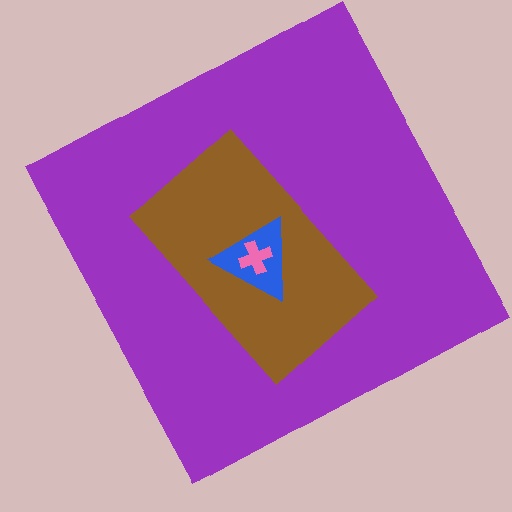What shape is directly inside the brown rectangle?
The blue triangle.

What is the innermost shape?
The pink cross.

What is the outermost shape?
The purple square.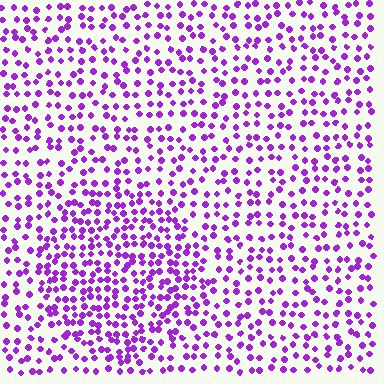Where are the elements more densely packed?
The elements are more densely packed inside the circle boundary.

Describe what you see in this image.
The image contains small purple elements arranged at two different densities. A circle-shaped region is visible where the elements are more densely packed than the surrounding area.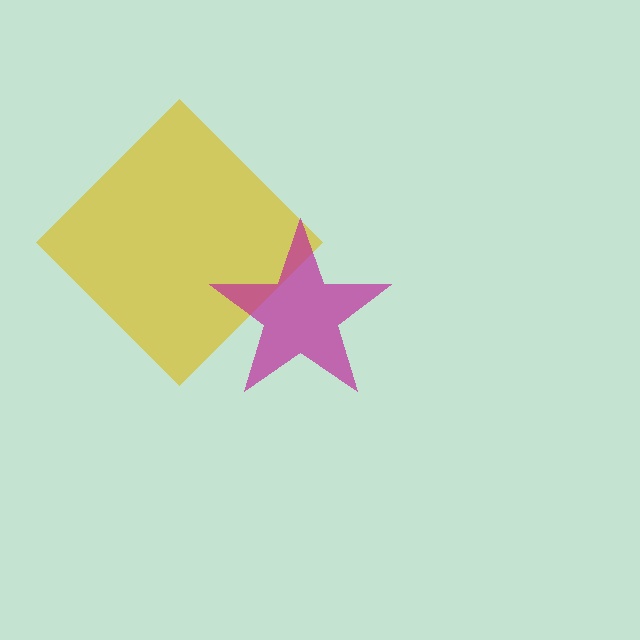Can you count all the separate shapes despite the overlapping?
Yes, there are 2 separate shapes.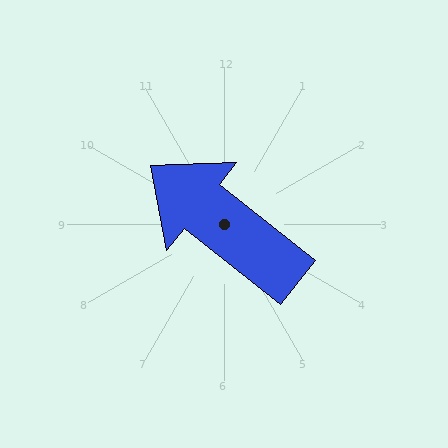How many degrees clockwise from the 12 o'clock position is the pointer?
Approximately 308 degrees.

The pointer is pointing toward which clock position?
Roughly 10 o'clock.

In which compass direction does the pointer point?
Northwest.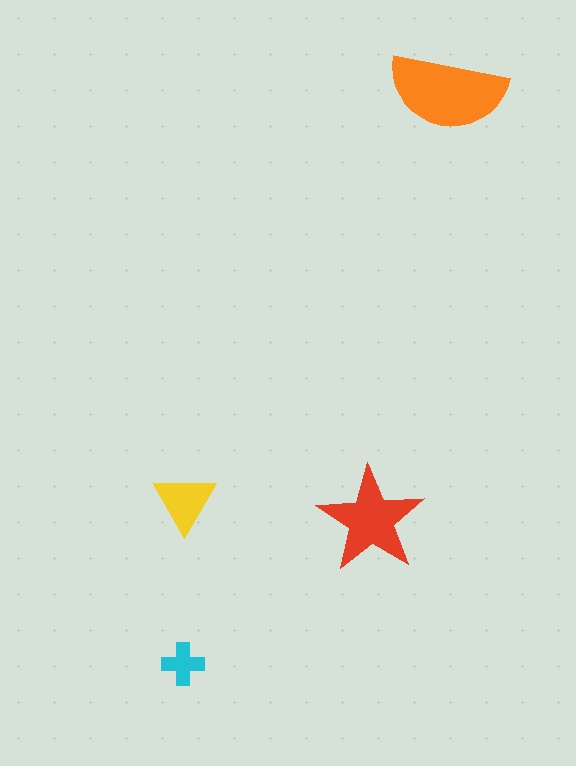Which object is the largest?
The orange semicircle.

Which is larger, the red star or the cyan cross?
The red star.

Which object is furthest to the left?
The cyan cross is leftmost.